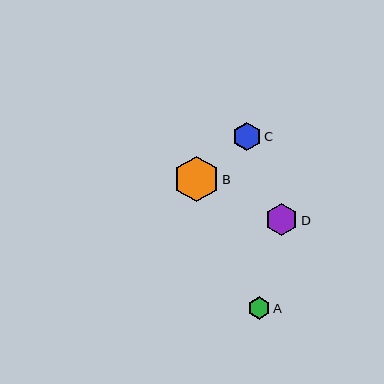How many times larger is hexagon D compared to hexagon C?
Hexagon D is approximately 1.1 times the size of hexagon C.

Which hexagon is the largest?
Hexagon B is the largest with a size of approximately 45 pixels.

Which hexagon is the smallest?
Hexagon A is the smallest with a size of approximately 22 pixels.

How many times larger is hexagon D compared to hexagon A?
Hexagon D is approximately 1.4 times the size of hexagon A.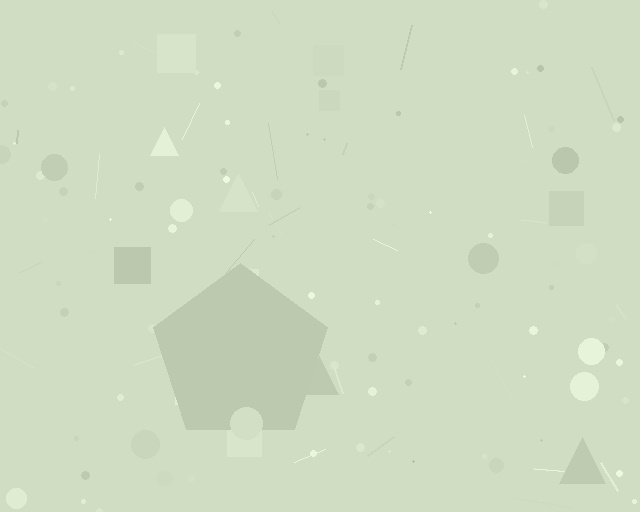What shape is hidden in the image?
A pentagon is hidden in the image.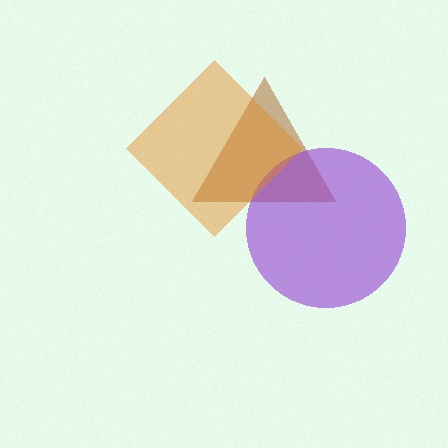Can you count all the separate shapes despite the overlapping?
Yes, there are 3 separate shapes.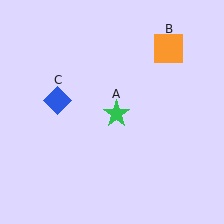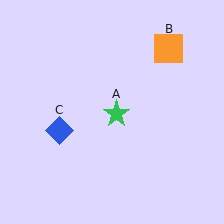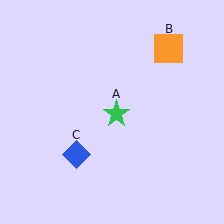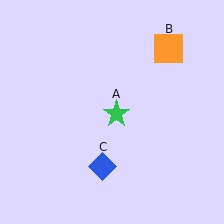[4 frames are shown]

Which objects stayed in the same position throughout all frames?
Green star (object A) and orange square (object B) remained stationary.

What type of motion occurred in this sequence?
The blue diamond (object C) rotated counterclockwise around the center of the scene.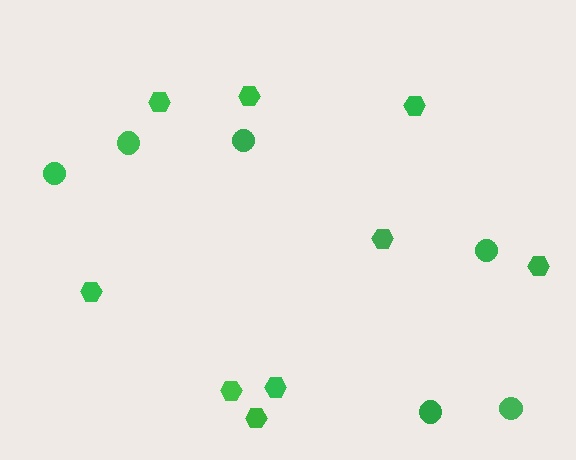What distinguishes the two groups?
There are 2 groups: one group of hexagons (9) and one group of circles (6).